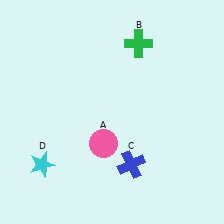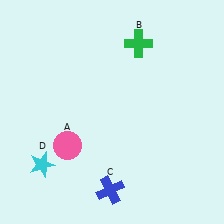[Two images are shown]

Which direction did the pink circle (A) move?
The pink circle (A) moved left.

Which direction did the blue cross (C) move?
The blue cross (C) moved down.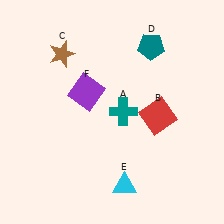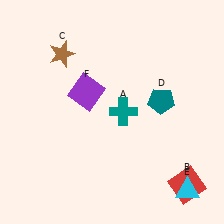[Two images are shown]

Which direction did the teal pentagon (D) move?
The teal pentagon (D) moved down.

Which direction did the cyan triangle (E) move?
The cyan triangle (E) moved right.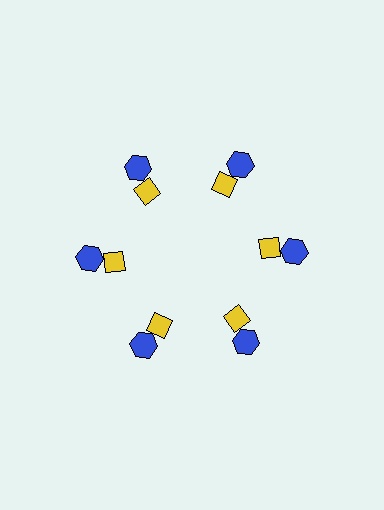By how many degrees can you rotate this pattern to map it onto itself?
The pattern maps onto itself every 60 degrees of rotation.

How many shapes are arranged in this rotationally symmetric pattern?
There are 12 shapes, arranged in 6 groups of 2.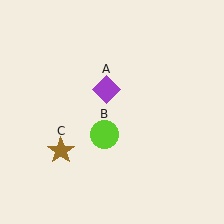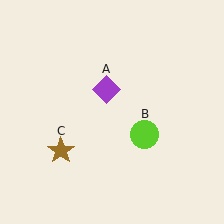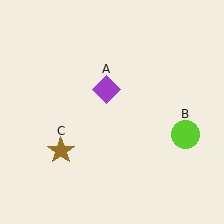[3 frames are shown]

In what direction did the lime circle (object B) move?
The lime circle (object B) moved right.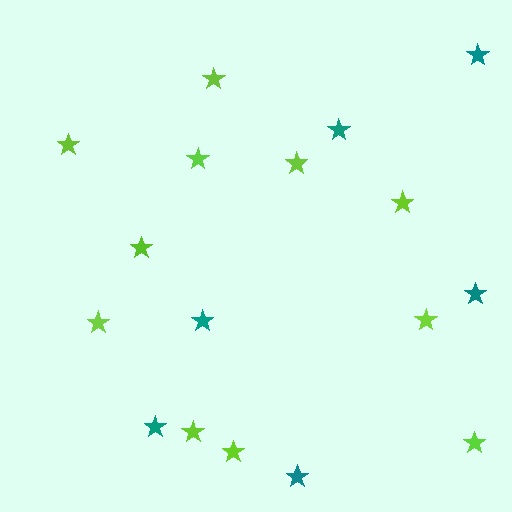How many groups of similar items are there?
There are 2 groups: one group of lime stars (11) and one group of teal stars (6).